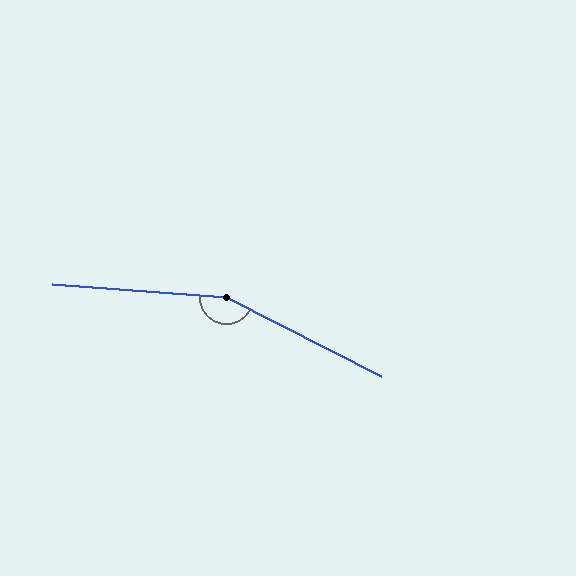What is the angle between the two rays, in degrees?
Approximately 157 degrees.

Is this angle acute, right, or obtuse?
It is obtuse.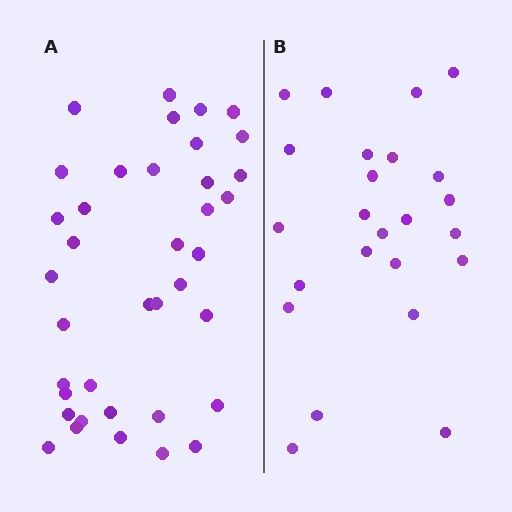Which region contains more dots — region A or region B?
Region A (the left region) has more dots.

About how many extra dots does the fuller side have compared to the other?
Region A has approximately 15 more dots than region B.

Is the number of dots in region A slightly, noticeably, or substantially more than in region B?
Region A has substantially more. The ratio is roughly 1.6 to 1.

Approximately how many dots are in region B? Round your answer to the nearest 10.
About 20 dots. (The exact count is 24, which rounds to 20.)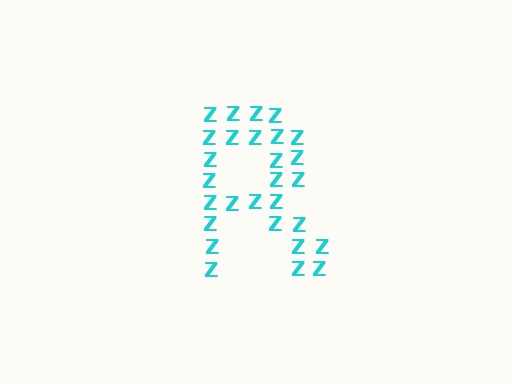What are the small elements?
The small elements are letter Z's.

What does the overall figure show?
The overall figure shows the letter R.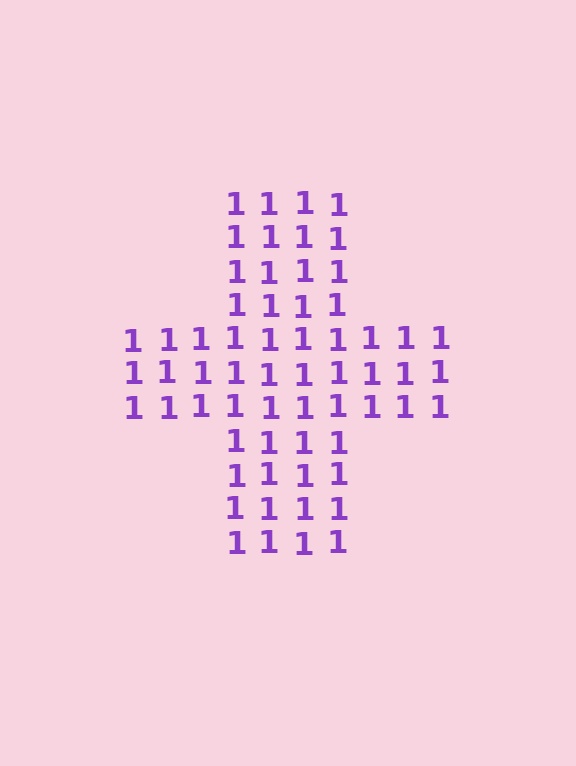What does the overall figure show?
The overall figure shows a cross.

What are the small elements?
The small elements are digit 1's.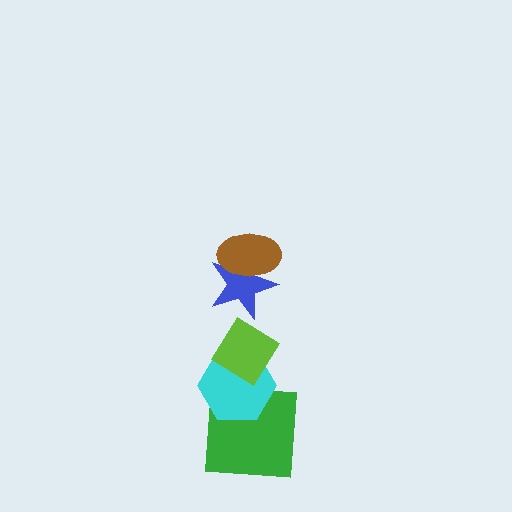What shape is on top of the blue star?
The brown ellipse is on top of the blue star.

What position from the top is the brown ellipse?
The brown ellipse is 1st from the top.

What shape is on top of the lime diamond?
The blue star is on top of the lime diamond.